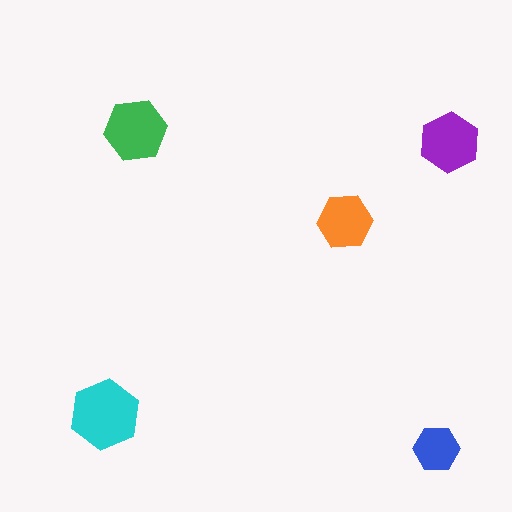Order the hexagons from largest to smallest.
the cyan one, the green one, the purple one, the orange one, the blue one.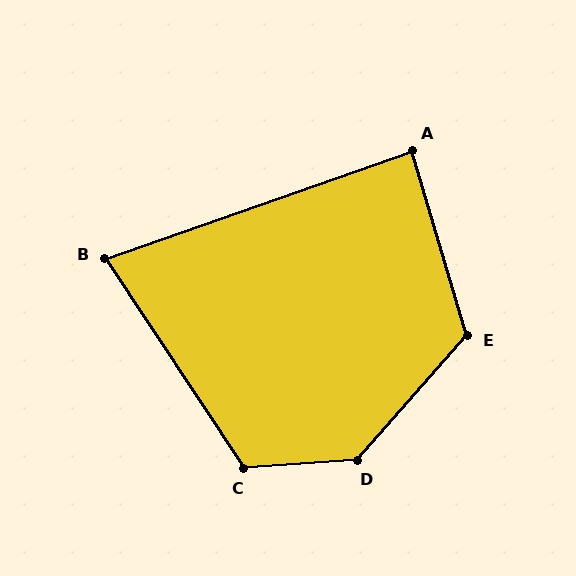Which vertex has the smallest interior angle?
B, at approximately 76 degrees.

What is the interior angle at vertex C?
Approximately 119 degrees (obtuse).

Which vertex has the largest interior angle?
D, at approximately 135 degrees.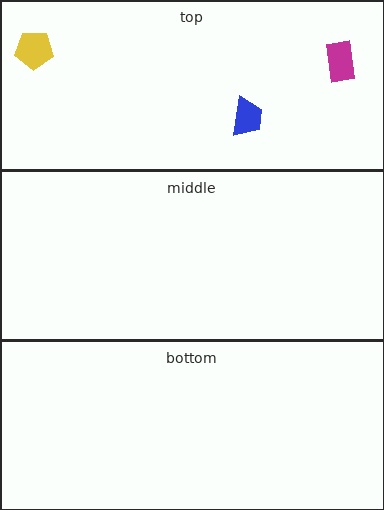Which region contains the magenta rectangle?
The top region.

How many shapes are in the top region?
3.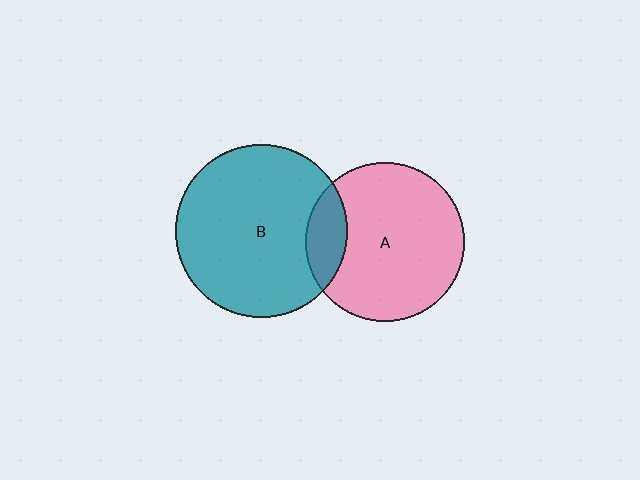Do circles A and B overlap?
Yes.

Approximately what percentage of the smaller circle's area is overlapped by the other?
Approximately 15%.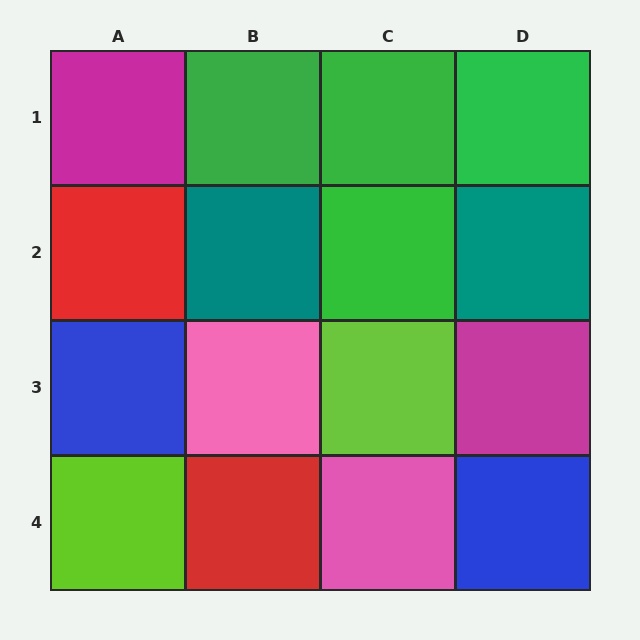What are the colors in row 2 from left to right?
Red, teal, green, teal.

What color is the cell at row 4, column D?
Blue.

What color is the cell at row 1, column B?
Green.